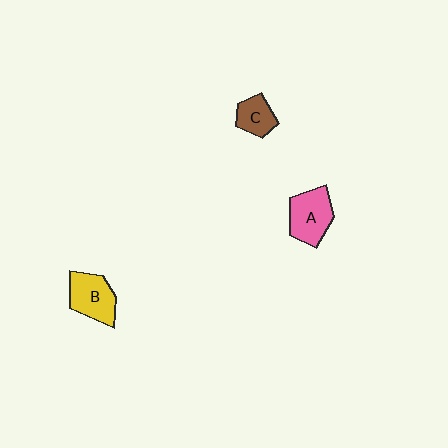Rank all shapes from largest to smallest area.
From largest to smallest: A (pink), B (yellow), C (brown).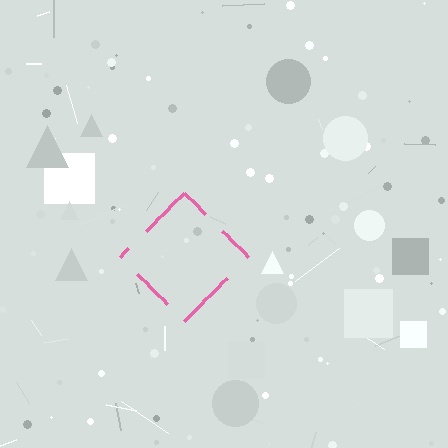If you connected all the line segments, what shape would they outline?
They would outline a diamond.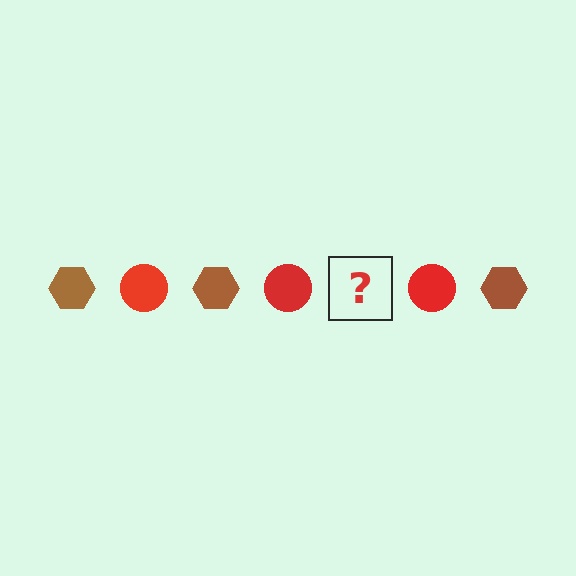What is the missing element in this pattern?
The missing element is a brown hexagon.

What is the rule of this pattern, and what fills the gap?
The rule is that the pattern alternates between brown hexagon and red circle. The gap should be filled with a brown hexagon.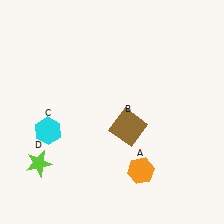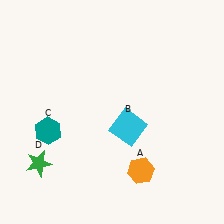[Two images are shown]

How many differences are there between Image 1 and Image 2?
There are 3 differences between the two images.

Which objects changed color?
B changed from brown to cyan. C changed from cyan to teal. D changed from lime to green.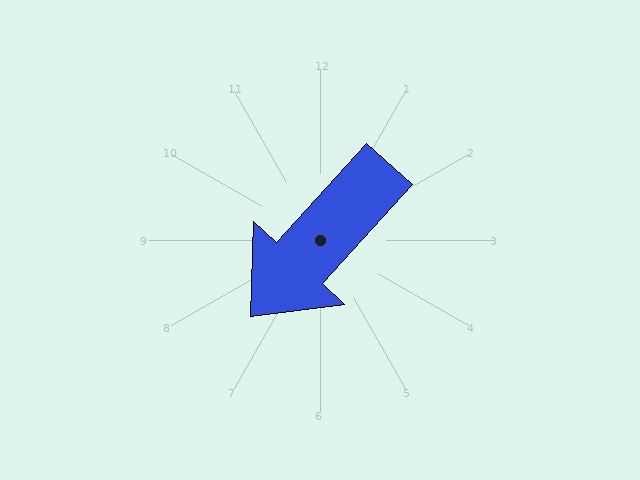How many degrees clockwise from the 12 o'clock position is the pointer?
Approximately 222 degrees.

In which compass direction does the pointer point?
Southwest.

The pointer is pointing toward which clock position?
Roughly 7 o'clock.